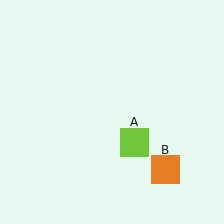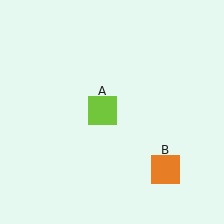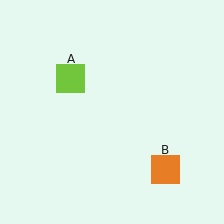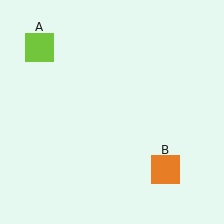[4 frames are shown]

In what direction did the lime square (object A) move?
The lime square (object A) moved up and to the left.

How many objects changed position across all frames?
1 object changed position: lime square (object A).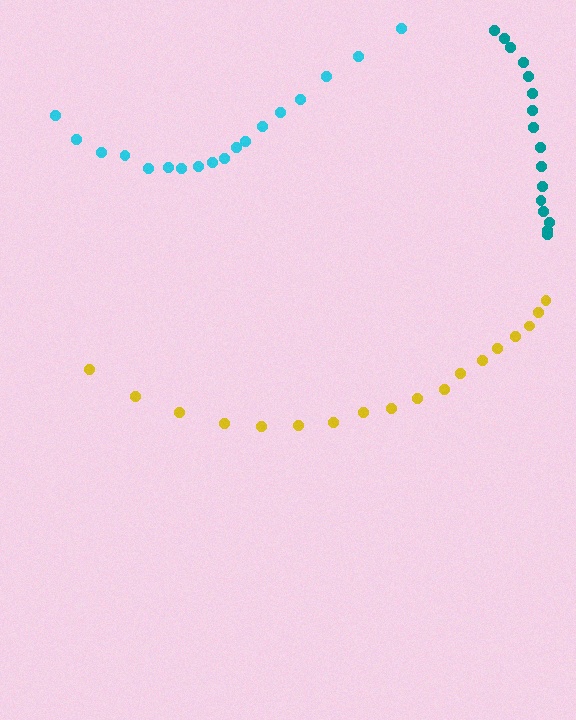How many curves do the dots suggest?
There are 3 distinct paths.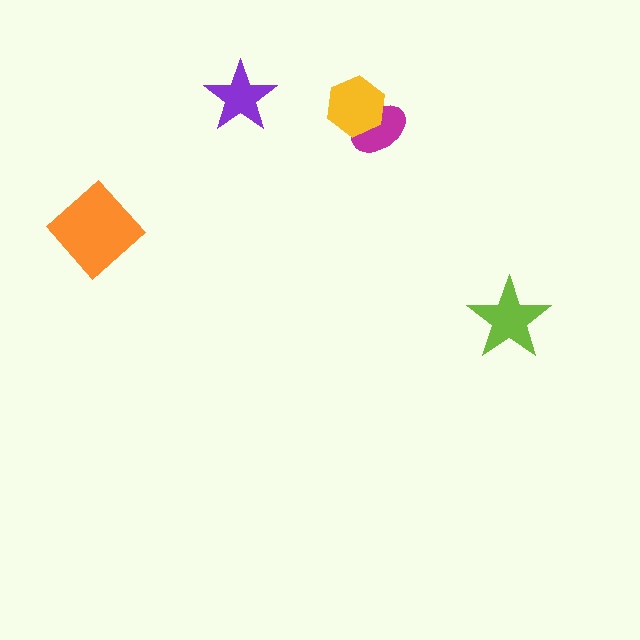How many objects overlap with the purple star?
0 objects overlap with the purple star.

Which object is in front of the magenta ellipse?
The yellow hexagon is in front of the magenta ellipse.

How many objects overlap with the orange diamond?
0 objects overlap with the orange diamond.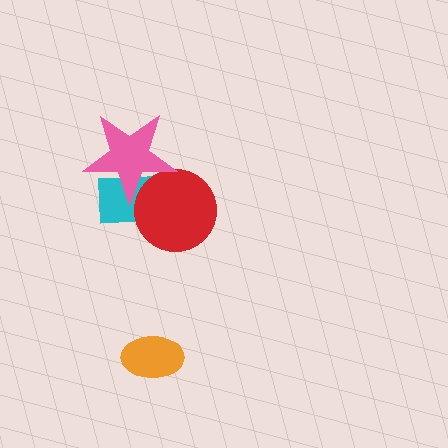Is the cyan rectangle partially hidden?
Yes, it is partially covered by another shape.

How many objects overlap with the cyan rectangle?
2 objects overlap with the cyan rectangle.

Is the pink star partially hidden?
No, no other shape covers it.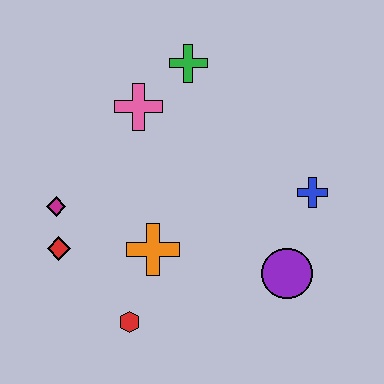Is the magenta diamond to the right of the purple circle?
No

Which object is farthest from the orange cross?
The green cross is farthest from the orange cross.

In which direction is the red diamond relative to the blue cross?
The red diamond is to the left of the blue cross.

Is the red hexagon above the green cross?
No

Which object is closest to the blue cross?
The purple circle is closest to the blue cross.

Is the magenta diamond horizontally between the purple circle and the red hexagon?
No